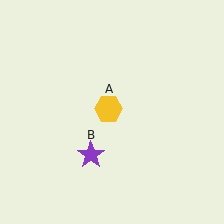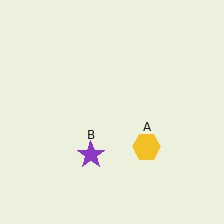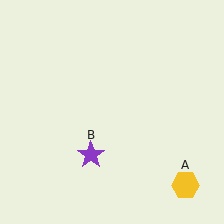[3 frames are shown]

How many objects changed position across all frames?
1 object changed position: yellow hexagon (object A).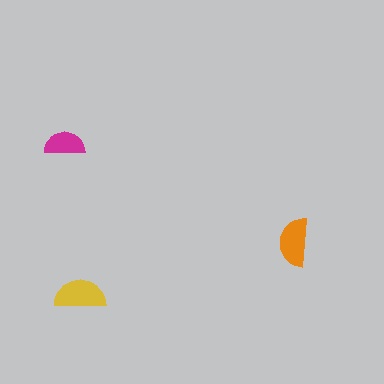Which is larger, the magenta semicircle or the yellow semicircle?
The yellow one.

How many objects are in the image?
There are 3 objects in the image.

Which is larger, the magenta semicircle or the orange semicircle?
The orange one.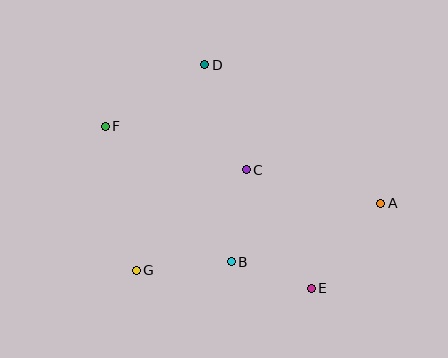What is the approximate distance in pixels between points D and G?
The distance between D and G is approximately 216 pixels.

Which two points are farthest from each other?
Points A and F are farthest from each other.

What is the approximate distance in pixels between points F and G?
The distance between F and G is approximately 147 pixels.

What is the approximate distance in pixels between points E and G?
The distance between E and G is approximately 176 pixels.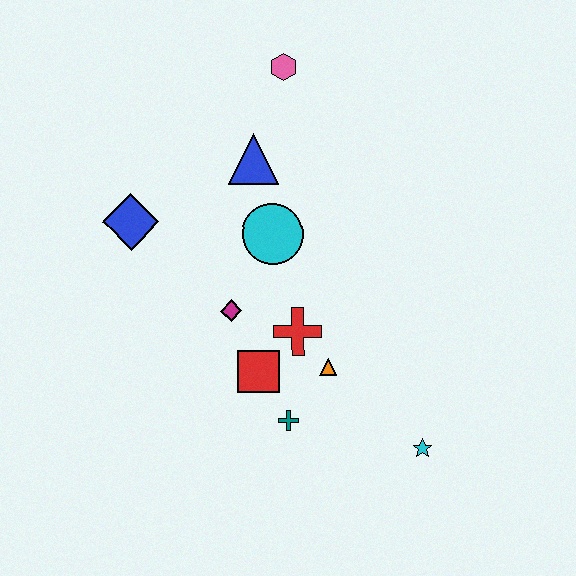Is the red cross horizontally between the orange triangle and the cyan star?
No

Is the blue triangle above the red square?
Yes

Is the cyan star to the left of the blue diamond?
No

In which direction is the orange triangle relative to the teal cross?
The orange triangle is above the teal cross.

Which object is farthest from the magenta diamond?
The pink hexagon is farthest from the magenta diamond.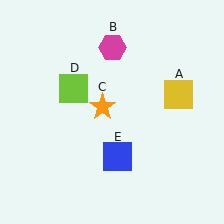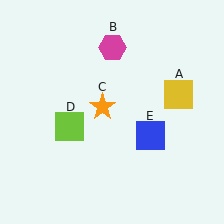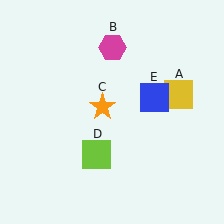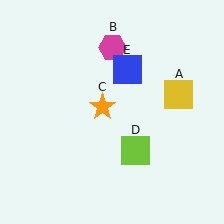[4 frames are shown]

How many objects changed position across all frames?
2 objects changed position: lime square (object D), blue square (object E).